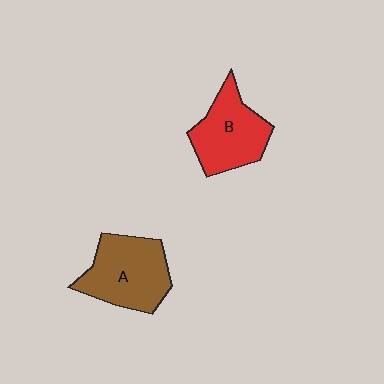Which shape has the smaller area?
Shape B (red).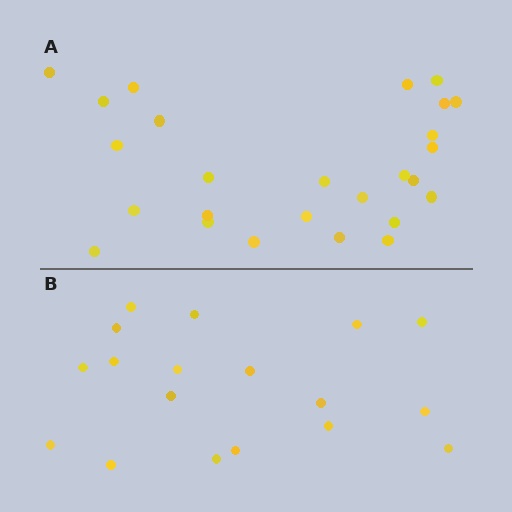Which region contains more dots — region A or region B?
Region A (the top region) has more dots.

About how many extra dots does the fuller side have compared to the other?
Region A has roughly 8 or so more dots than region B.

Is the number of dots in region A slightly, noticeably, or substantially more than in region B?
Region A has noticeably more, but not dramatically so. The ratio is roughly 1.4 to 1.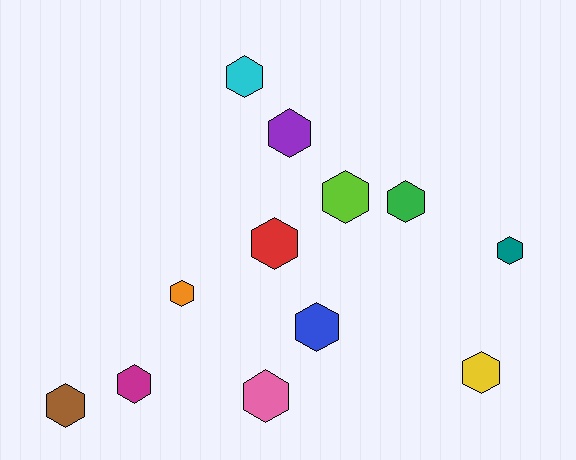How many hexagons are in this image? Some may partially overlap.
There are 12 hexagons.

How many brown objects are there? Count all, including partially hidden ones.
There is 1 brown object.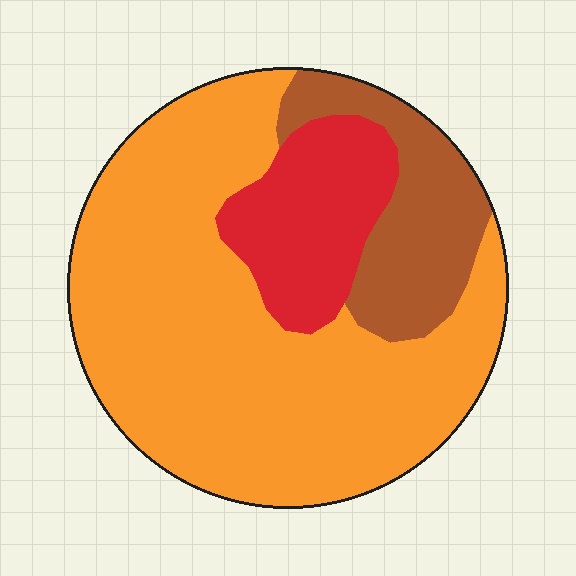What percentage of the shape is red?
Red takes up about one sixth (1/6) of the shape.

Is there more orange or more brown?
Orange.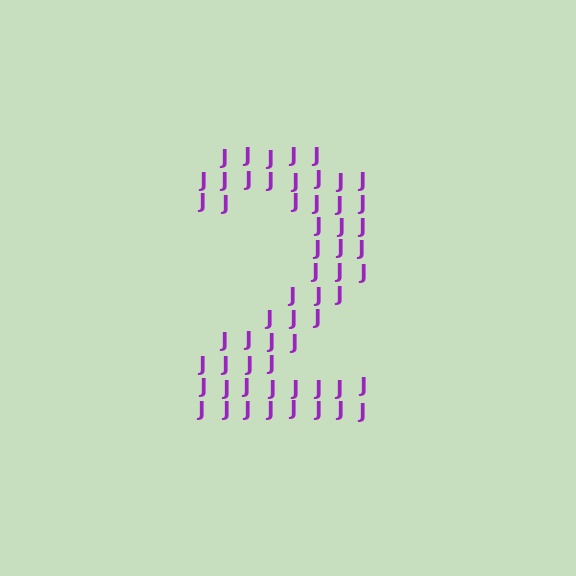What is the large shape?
The large shape is the digit 2.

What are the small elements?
The small elements are letter J's.